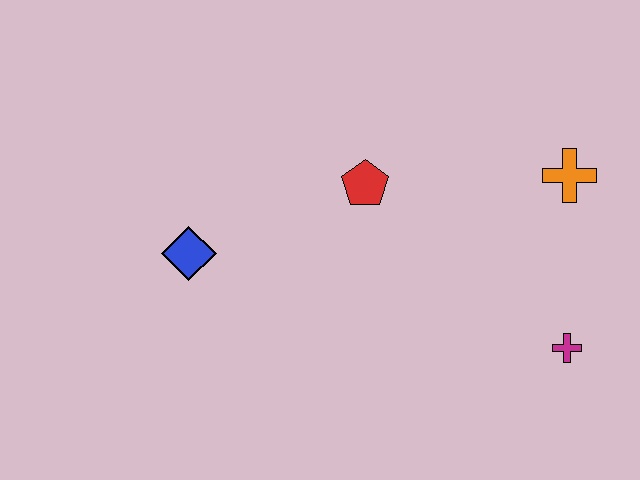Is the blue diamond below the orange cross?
Yes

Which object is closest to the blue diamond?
The red pentagon is closest to the blue diamond.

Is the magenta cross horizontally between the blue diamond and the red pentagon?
No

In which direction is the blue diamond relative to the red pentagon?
The blue diamond is to the left of the red pentagon.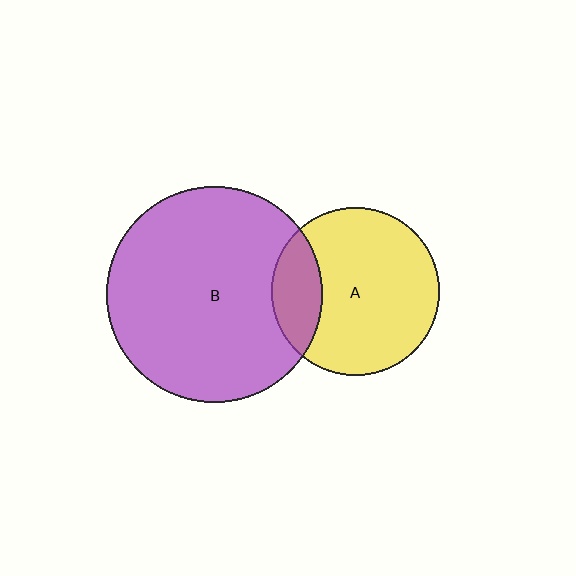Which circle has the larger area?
Circle B (purple).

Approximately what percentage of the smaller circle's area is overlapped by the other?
Approximately 20%.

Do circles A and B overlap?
Yes.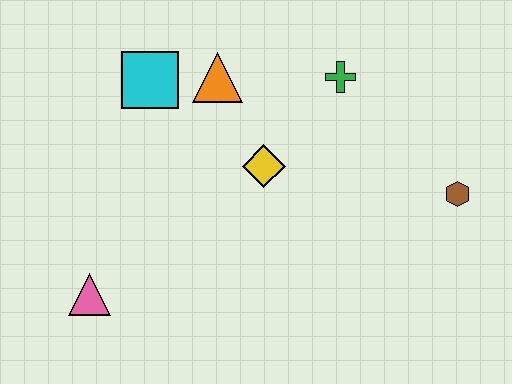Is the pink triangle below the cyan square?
Yes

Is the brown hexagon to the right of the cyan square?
Yes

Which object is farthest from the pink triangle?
The brown hexagon is farthest from the pink triangle.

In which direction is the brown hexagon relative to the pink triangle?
The brown hexagon is to the right of the pink triangle.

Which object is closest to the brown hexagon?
The green cross is closest to the brown hexagon.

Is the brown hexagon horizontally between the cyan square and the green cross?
No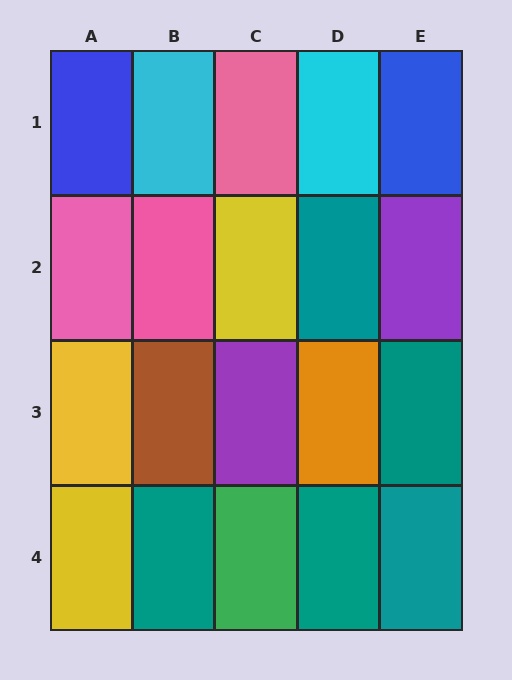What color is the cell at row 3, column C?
Purple.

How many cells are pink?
3 cells are pink.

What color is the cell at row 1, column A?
Blue.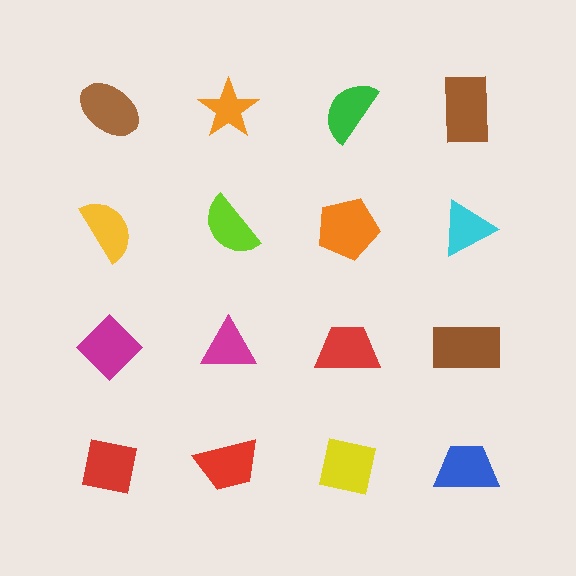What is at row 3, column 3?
A red trapezoid.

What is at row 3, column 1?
A magenta diamond.